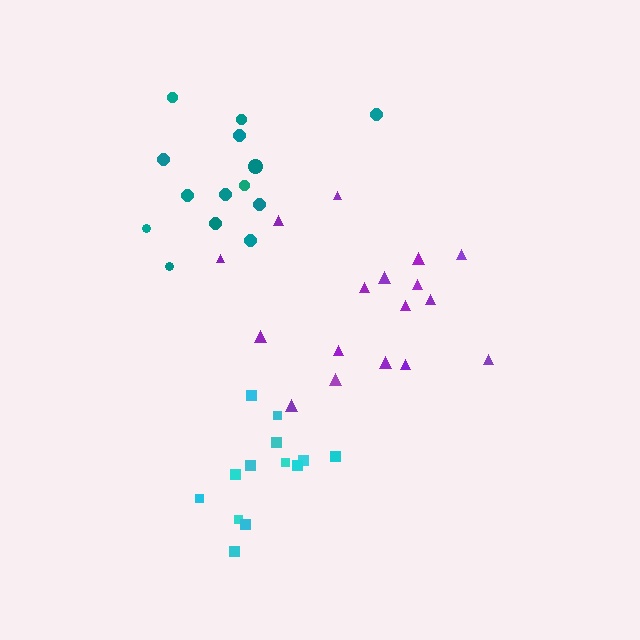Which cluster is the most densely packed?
Cyan.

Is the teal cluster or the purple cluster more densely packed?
Purple.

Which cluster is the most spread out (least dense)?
Teal.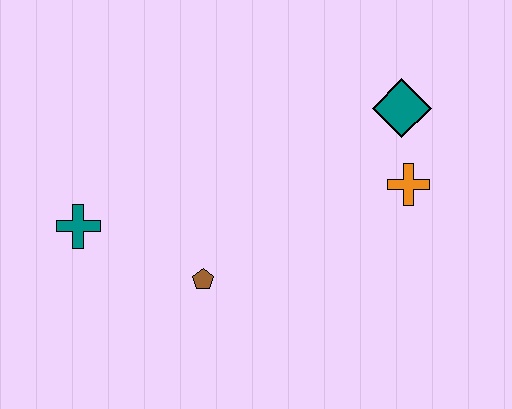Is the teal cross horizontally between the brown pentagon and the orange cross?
No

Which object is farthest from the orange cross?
The teal cross is farthest from the orange cross.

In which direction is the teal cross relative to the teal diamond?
The teal cross is to the left of the teal diamond.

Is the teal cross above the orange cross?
No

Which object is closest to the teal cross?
The brown pentagon is closest to the teal cross.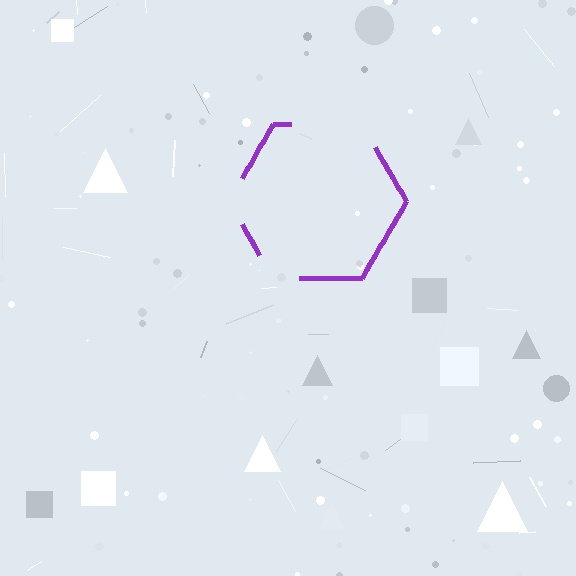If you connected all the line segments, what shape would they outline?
They would outline a hexagon.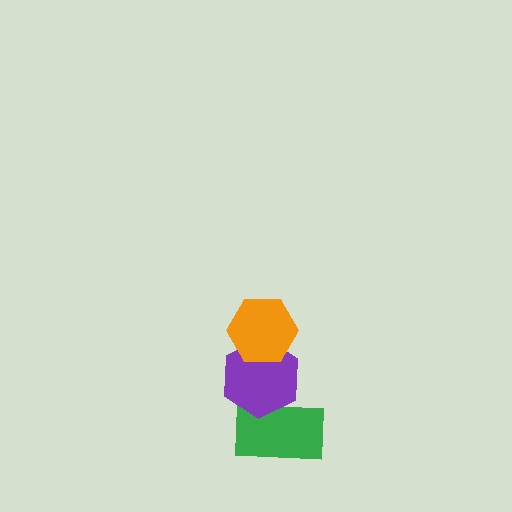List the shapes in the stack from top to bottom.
From top to bottom: the orange hexagon, the purple hexagon, the green rectangle.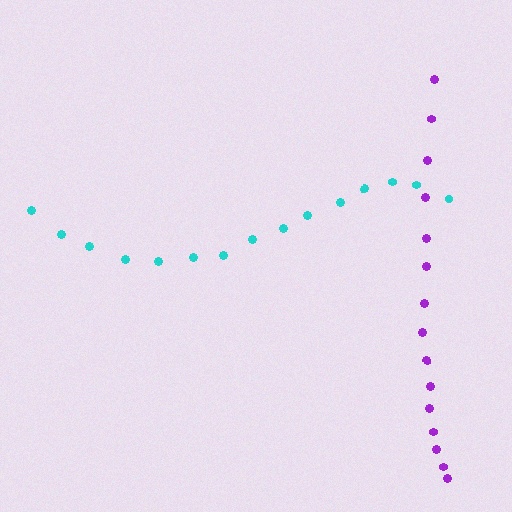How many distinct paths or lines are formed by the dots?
There are 2 distinct paths.